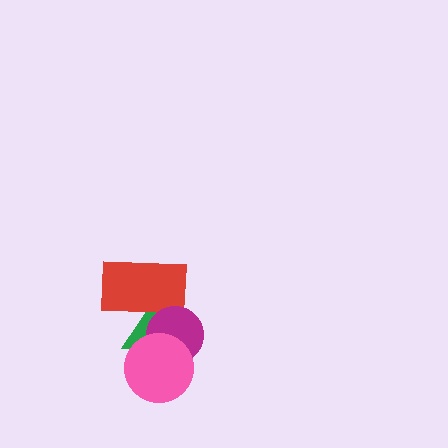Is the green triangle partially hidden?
Yes, it is partially covered by another shape.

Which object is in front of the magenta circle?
The pink circle is in front of the magenta circle.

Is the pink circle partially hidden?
No, no other shape covers it.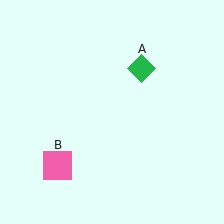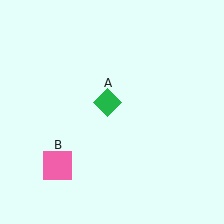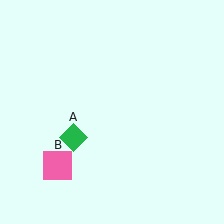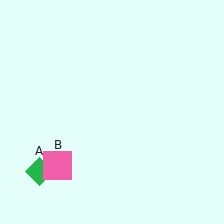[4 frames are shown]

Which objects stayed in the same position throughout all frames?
Pink square (object B) remained stationary.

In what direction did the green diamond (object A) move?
The green diamond (object A) moved down and to the left.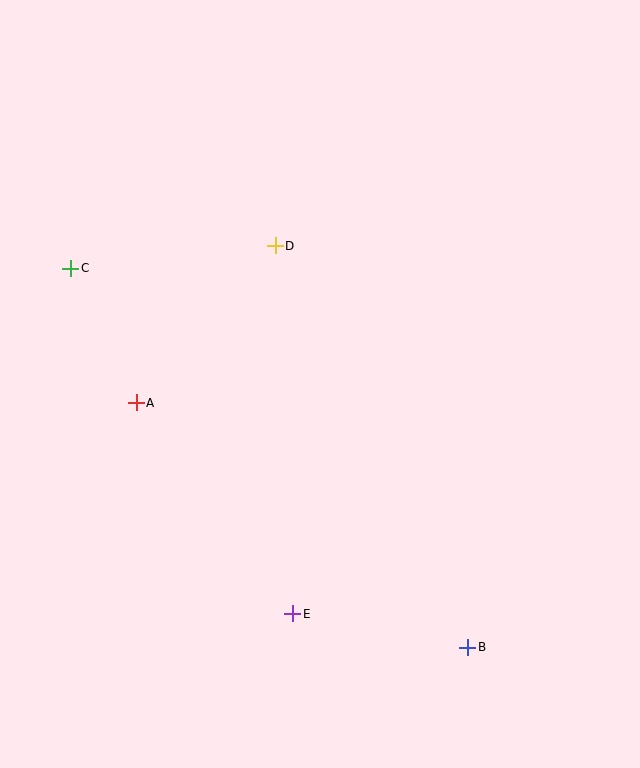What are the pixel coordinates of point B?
Point B is at (468, 647).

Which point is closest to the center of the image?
Point D at (275, 246) is closest to the center.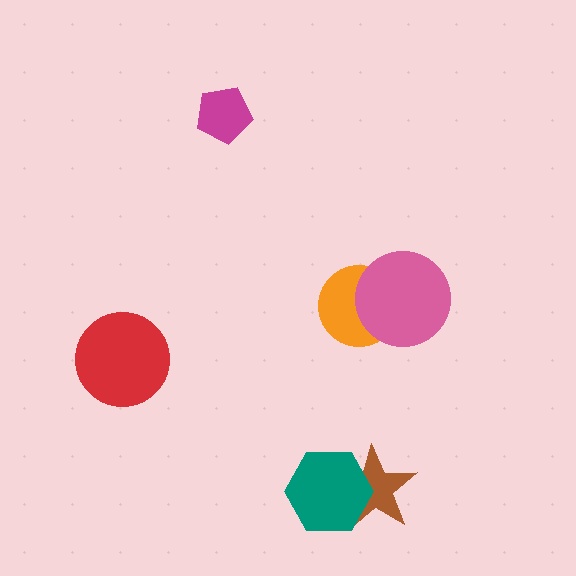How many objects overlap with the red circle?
0 objects overlap with the red circle.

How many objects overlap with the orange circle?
1 object overlaps with the orange circle.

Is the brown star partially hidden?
Yes, it is partially covered by another shape.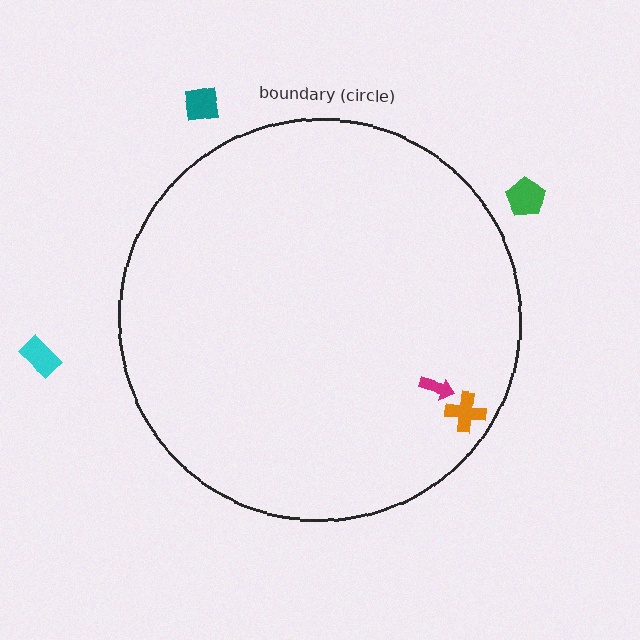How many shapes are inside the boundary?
2 inside, 3 outside.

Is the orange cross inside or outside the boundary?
Inside.